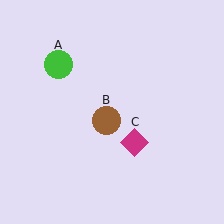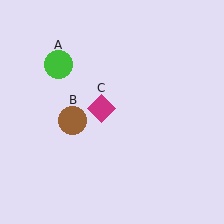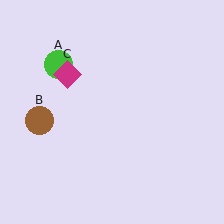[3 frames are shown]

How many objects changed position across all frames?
2 objects changed position: brown circle (object B), magenta diamond (object C).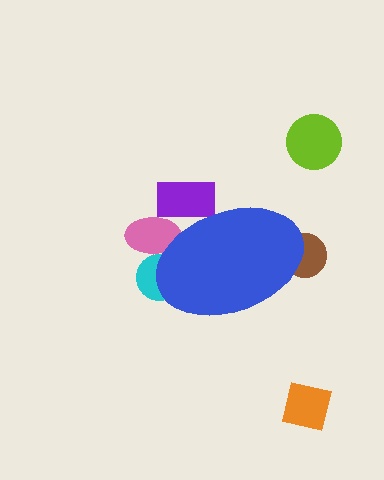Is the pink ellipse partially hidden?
Yes, the pink ellipse is partially hidden behind the blue ellipse.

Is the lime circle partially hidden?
No, the lime circle is fully visible.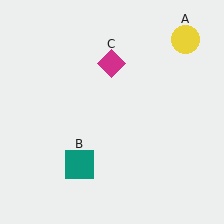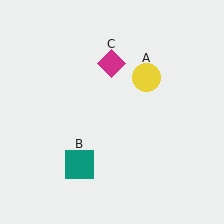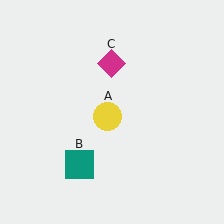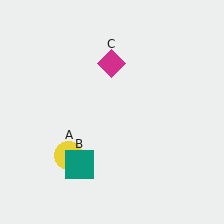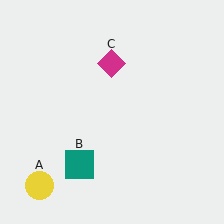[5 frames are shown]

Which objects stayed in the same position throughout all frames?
Teal square (object B) and magenta diamond (object C) remained stationary.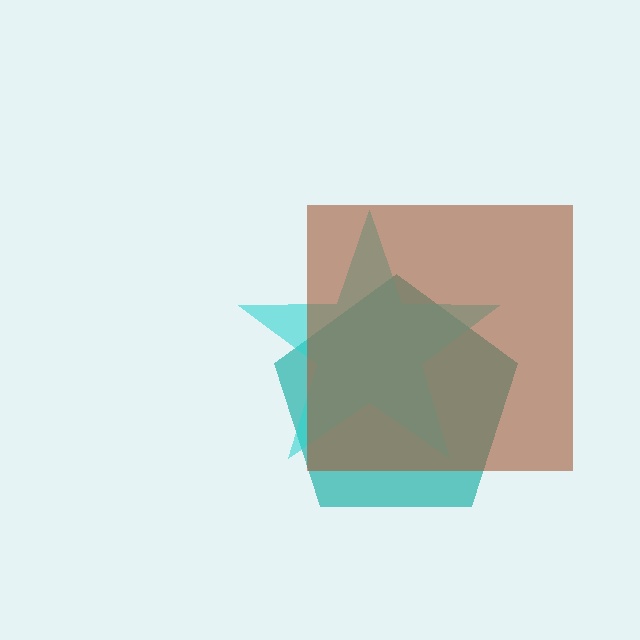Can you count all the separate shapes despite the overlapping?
Yes, there are 3 separate shapes.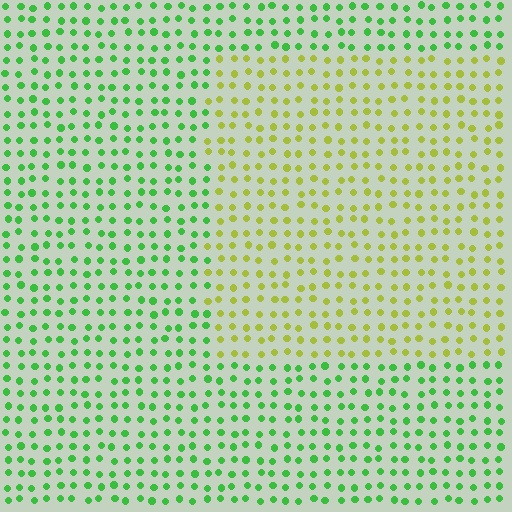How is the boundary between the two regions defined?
The boundary is defined purely by a slight shift in hue (about 50 degrees). Spacing, size, and orientation are identical on both sides.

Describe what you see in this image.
The image is filled with small green elements in a uniform arrangement. A rectangle-shaped region is visible where the elements are tinted to a slightly different hue, forming a subtle color boundary.